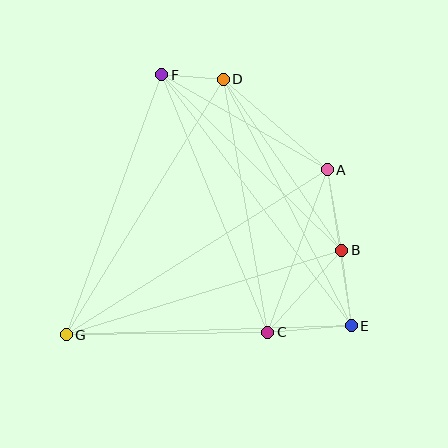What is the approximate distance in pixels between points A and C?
The distance between A and C is approximately 173 pixels.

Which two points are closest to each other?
Points D and F are closest to each other.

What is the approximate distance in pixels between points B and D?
The distance between B and D is approximately 208 pixels.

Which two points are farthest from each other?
Points E and F are farthest from each other.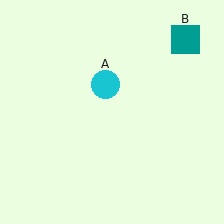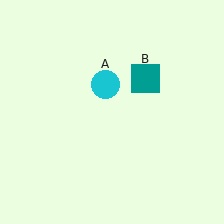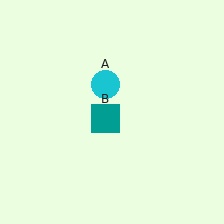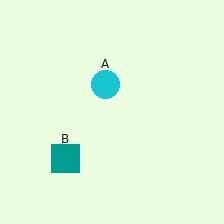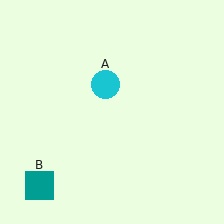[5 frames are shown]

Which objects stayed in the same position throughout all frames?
Cyan circle (object A) remained stationary.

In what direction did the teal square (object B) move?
The teal square (object B) moved down and to the left.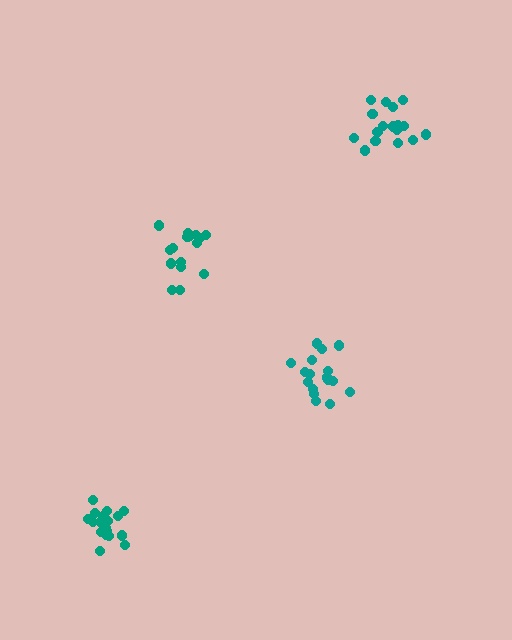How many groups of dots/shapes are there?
There are 4 groups.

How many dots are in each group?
Group 1: 16 dots, Group 2: 17 dots, Group 3: 17 dots, Group 4: 18 dots (68 total).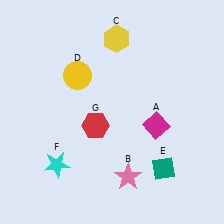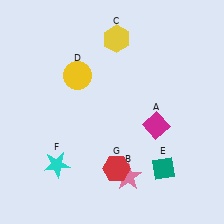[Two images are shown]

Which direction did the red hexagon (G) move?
The red hexagon (G) moved down.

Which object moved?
The red hexagon (G) moved down.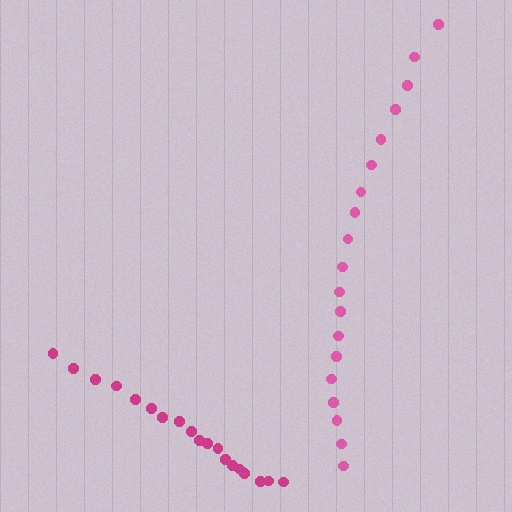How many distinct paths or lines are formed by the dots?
There are 2 distinct paths.